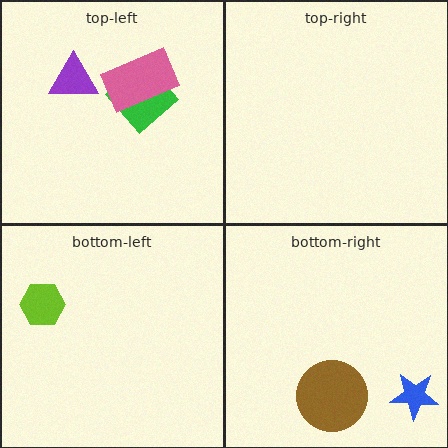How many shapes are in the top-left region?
3.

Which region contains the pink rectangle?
The top-left region.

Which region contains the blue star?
The bottom-right region.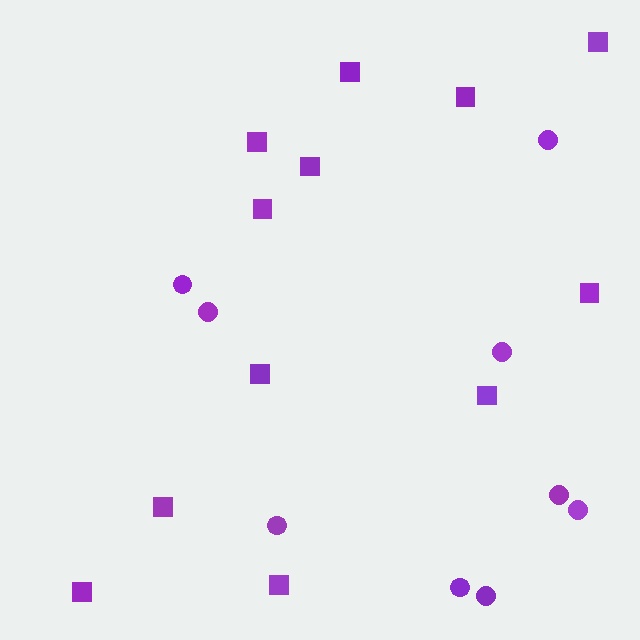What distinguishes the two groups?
There are 2 groups: one group of squares (12) and one group of circles (9).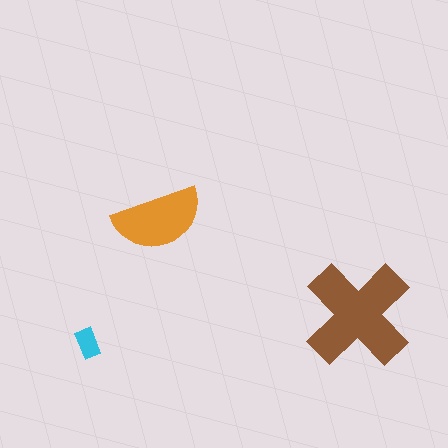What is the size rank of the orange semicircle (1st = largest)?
2nd.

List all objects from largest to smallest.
The brown cross, the orange semicircle, the cyan rectangle.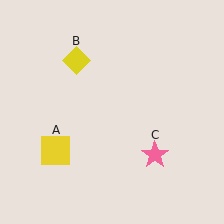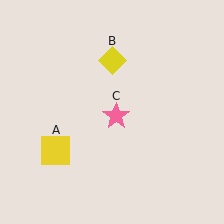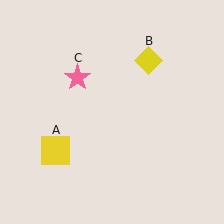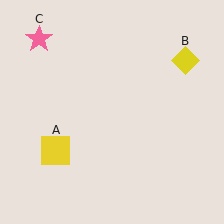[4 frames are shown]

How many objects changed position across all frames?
2 objects changed position: yellow diamond (object B), pink star (object C).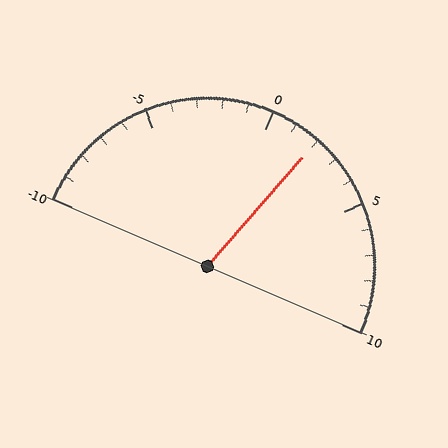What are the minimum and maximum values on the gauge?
The gauge ranges from -10 to 10.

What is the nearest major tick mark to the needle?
The nearest major tick mark is 0.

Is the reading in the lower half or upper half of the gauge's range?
The reading is in the upper half of the range (-10 to 10).